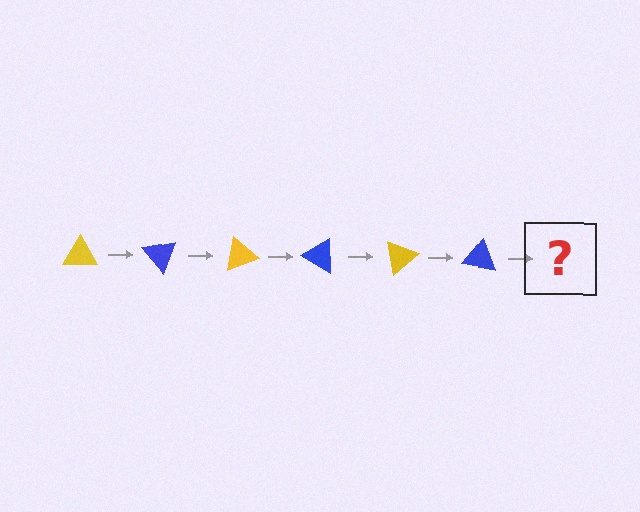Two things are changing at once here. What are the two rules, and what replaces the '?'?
The two rules are that it rotates 50 degrees each step and the color cycles through yellow and blue. The '?' should be a yellow triangle, rotated 300 degrees from the start.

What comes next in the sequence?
The next element should be a yellow triangle, rotated 300 degrees from the start.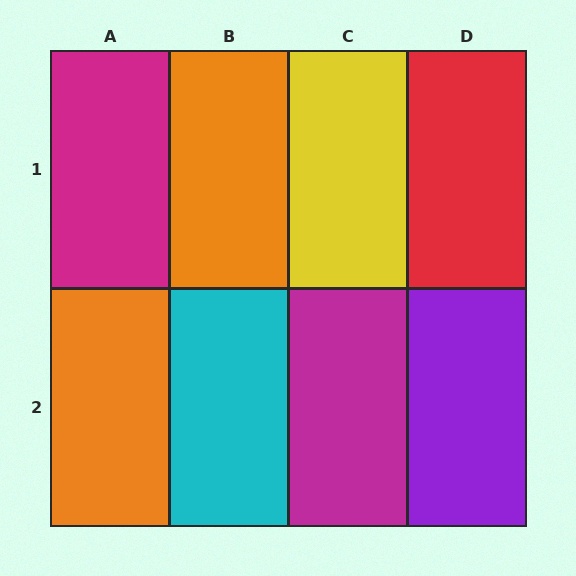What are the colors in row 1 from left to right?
Magenta, orange, yellow, red.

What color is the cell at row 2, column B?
Cyan.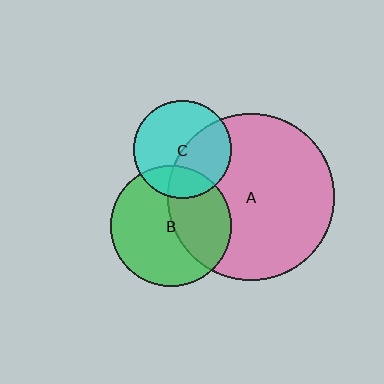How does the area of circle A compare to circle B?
Approximately 1.9 times.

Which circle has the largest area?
Circle A (pink).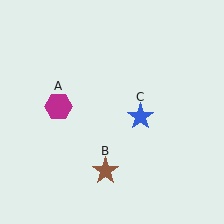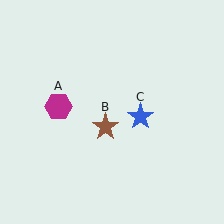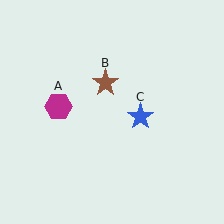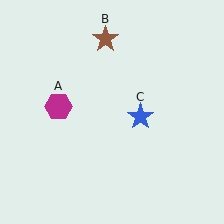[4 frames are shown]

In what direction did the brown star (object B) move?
The brown star (object B) moved up.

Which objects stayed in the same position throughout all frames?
Magenta hexagon (object A) and blue star (object C) remained stationary.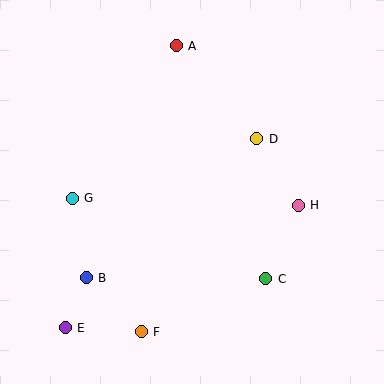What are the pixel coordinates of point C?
Point C is at (266, 279).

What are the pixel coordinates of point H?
Point H is at (298, 205).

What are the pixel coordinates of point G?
Point G is at (72, 198).